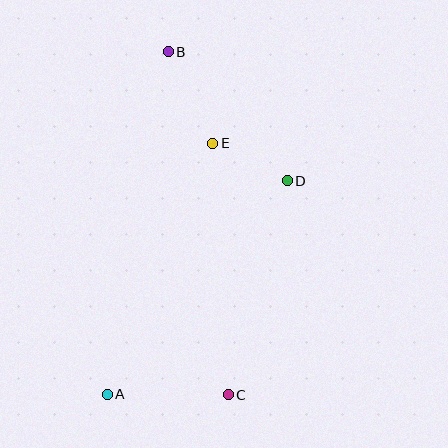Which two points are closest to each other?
Points D and E are closest to each other.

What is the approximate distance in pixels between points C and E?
The distance between C and E is approximately 252 pixels.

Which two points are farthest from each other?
Points B and C are farthest from each other.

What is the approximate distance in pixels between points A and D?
The distance between A and D is approximately 279 pixels.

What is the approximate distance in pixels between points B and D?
The distance between B and D is approximately 176 pixels.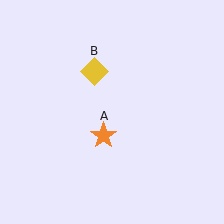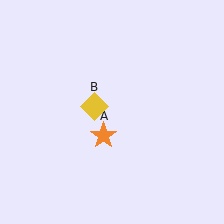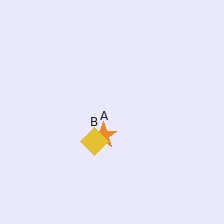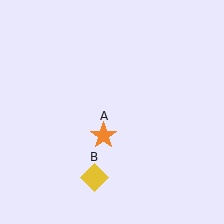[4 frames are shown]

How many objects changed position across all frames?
1 object changed position: yellow diamond (object B).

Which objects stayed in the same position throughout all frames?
Orange star (object A) remained stationary.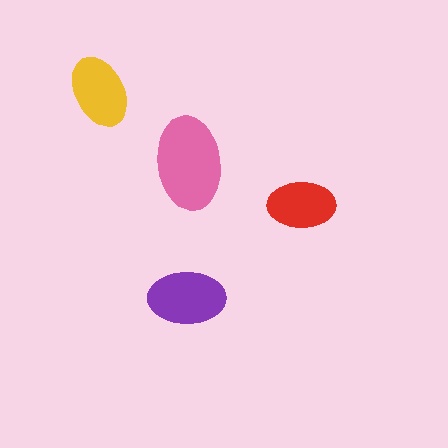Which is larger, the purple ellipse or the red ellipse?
The purple one.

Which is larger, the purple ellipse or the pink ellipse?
The pink one.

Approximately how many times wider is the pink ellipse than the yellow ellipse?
About 1.5 times wider.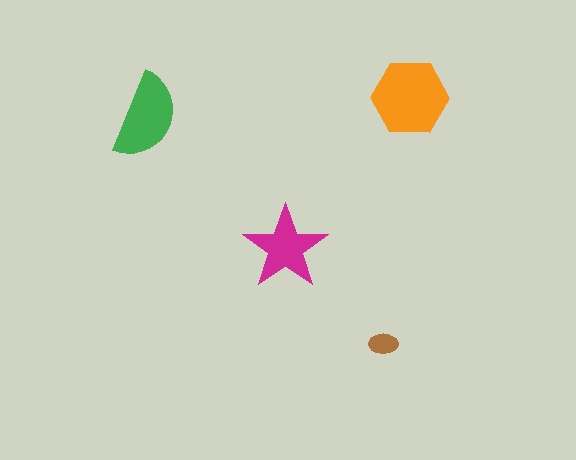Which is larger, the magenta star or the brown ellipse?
The magenta star.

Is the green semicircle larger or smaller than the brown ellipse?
Larger.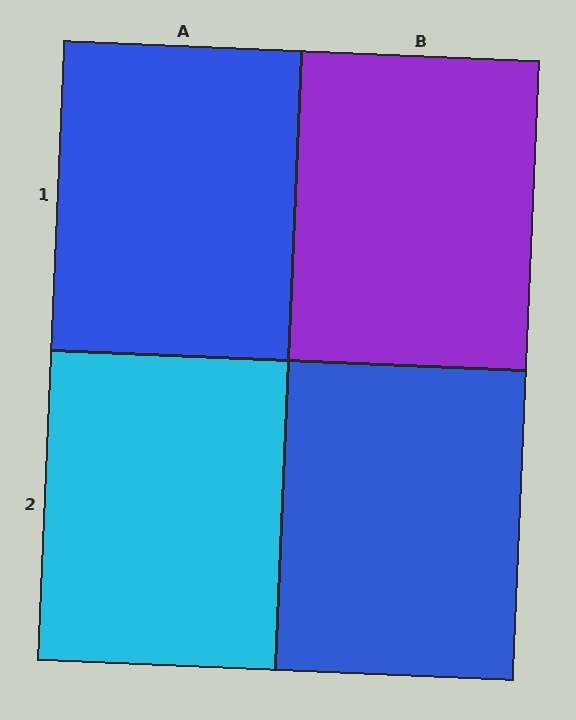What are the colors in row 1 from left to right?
Blue, purple.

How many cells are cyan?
1 cell is cyan.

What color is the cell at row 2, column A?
Cyan.